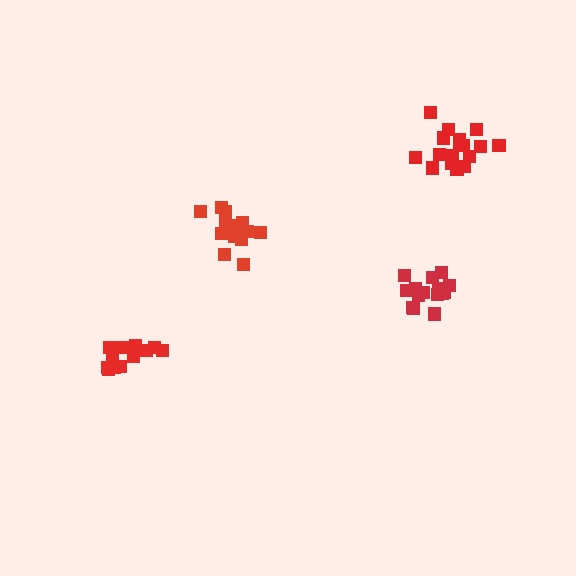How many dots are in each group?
Group 1: 16 dots, Group 2: 16 dots, Group 3: 17 dots, Group 4: 13 dots (62 total).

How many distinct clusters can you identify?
There are 4 distinct clusters.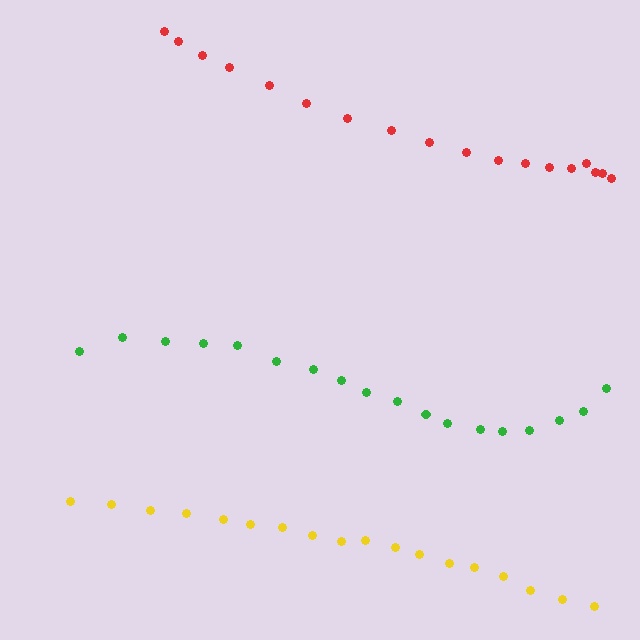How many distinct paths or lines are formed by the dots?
There are 3 distinct paths.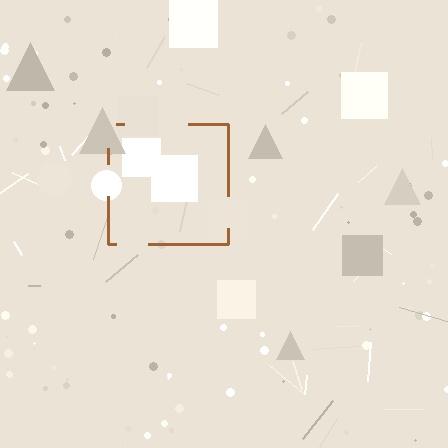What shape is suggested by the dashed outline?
The dashed outline suggests a square.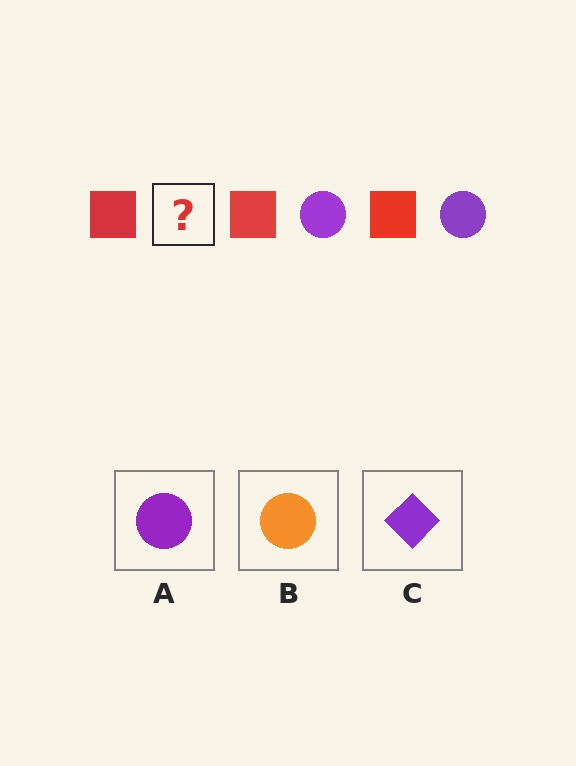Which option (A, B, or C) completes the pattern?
A.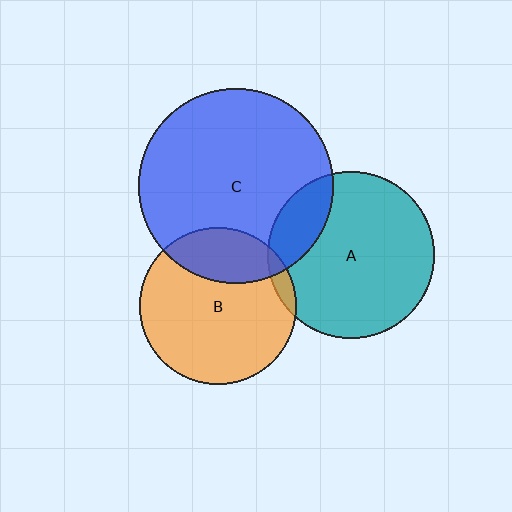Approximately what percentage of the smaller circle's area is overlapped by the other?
Approximately 25%.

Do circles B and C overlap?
Yes.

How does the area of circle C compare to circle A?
Approximately 1.4 times.